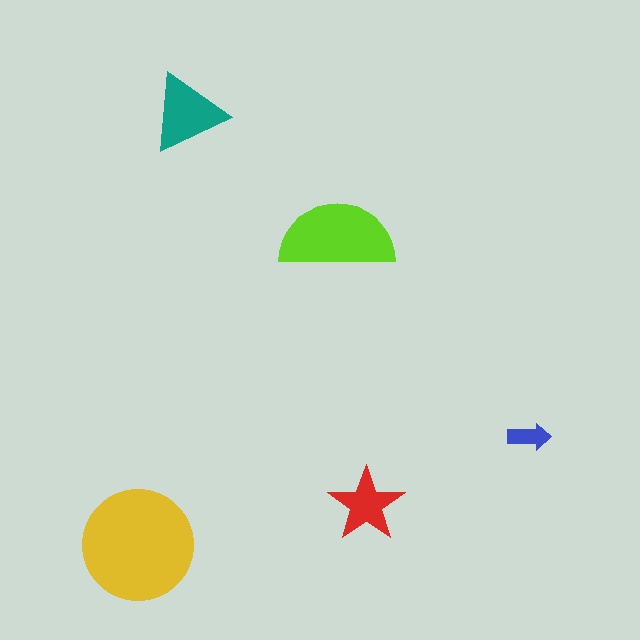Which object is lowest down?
The yellow circle is bottommost.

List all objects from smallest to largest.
The blue arrow, the red star, the teal triangle, the lime semicircle, the yellow circle.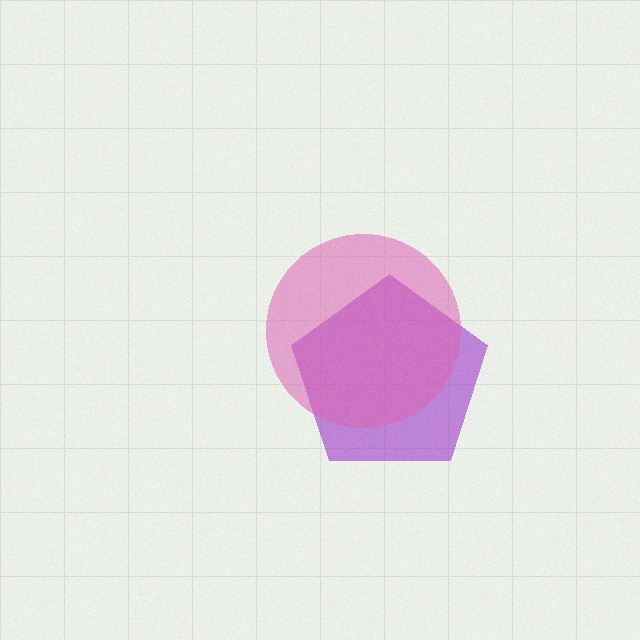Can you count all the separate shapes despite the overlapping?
Yes, there are 2 separate shapes.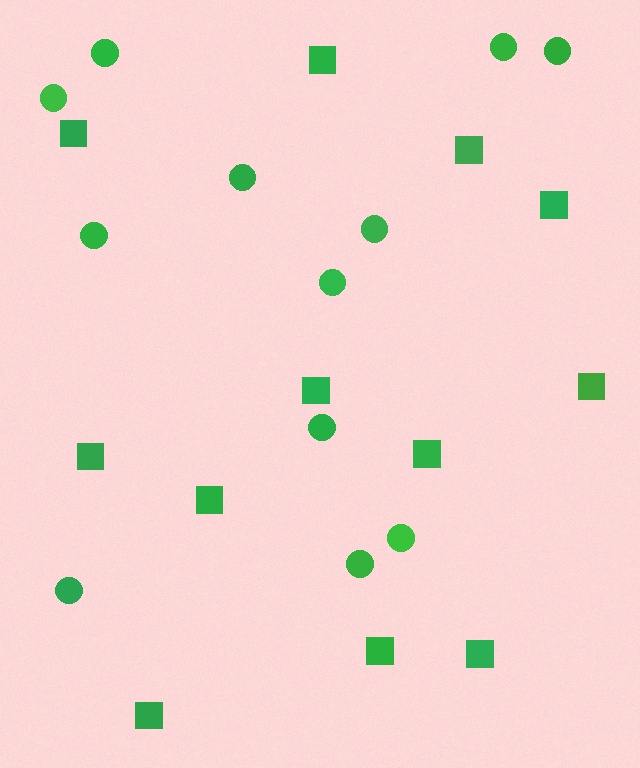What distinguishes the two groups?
There are 2 groups: one group of circles (12) and one group of squares (12).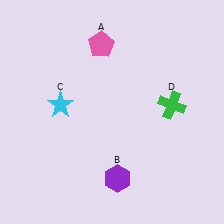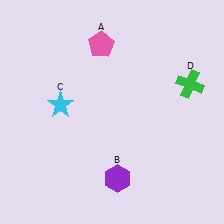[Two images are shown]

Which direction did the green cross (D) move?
The green cross (D) moved up.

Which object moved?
The green cross (D) moved up.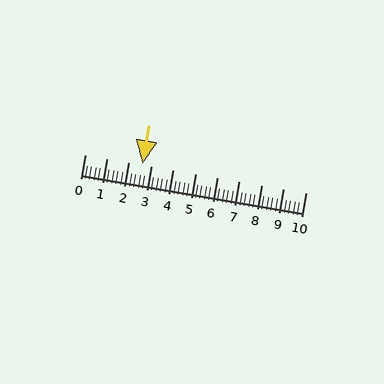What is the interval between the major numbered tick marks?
The major tick marks are spaced 1 units apart.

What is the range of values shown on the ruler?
The ruler shows values from 0 to 10.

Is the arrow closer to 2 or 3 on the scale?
The arrow is closer to 3.